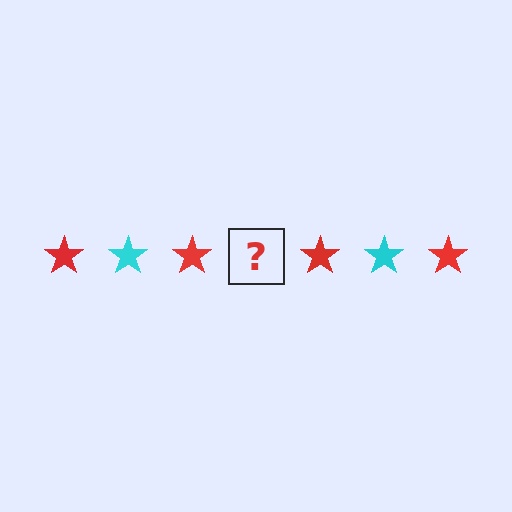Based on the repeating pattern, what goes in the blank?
The blank should be a cyan star.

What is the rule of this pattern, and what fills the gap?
The rule is that the pattern cycles through red, cyan stars. The gap should be filled with a cyan star.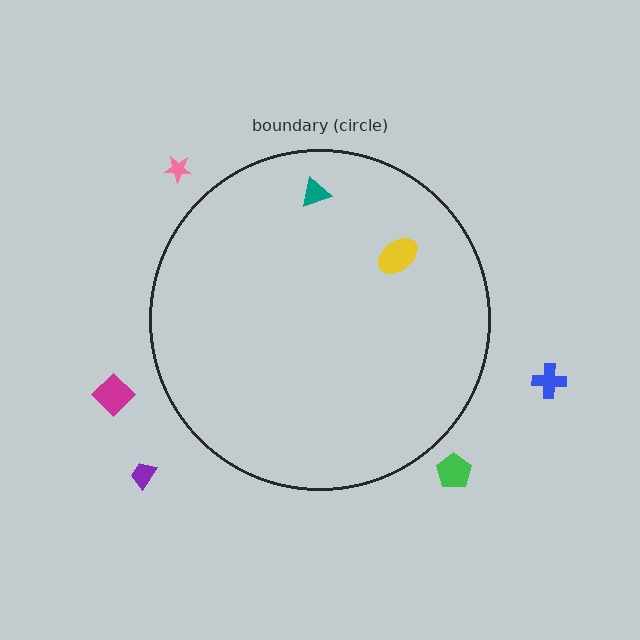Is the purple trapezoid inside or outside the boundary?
Outside.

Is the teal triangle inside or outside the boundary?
Inside.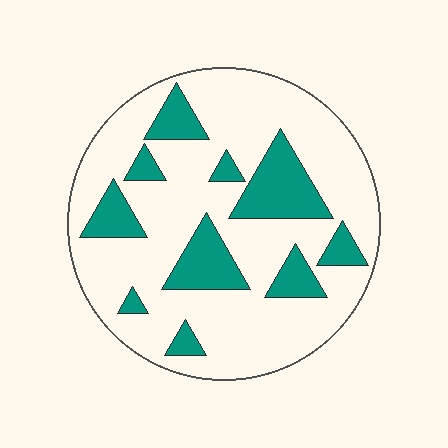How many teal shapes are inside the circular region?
10.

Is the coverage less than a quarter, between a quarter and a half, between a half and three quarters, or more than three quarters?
Less than a quarter.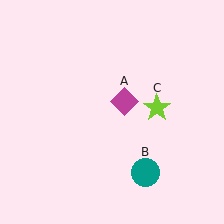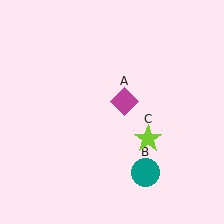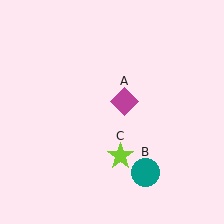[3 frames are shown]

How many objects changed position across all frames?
1 object changed position: lime star (object C).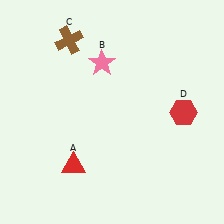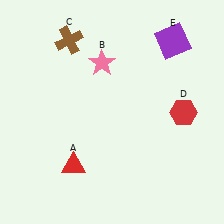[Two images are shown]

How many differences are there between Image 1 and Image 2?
There is 1 difference between the two images.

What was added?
A purple square (E) was added in Image 2.